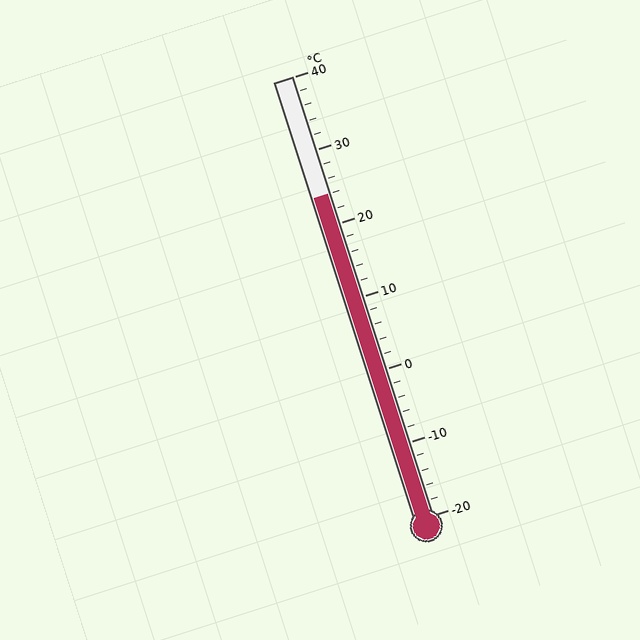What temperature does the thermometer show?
The thermometer shows approximately 24°C.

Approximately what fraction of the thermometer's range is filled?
The thermometer is filled to approximately 75% of its range.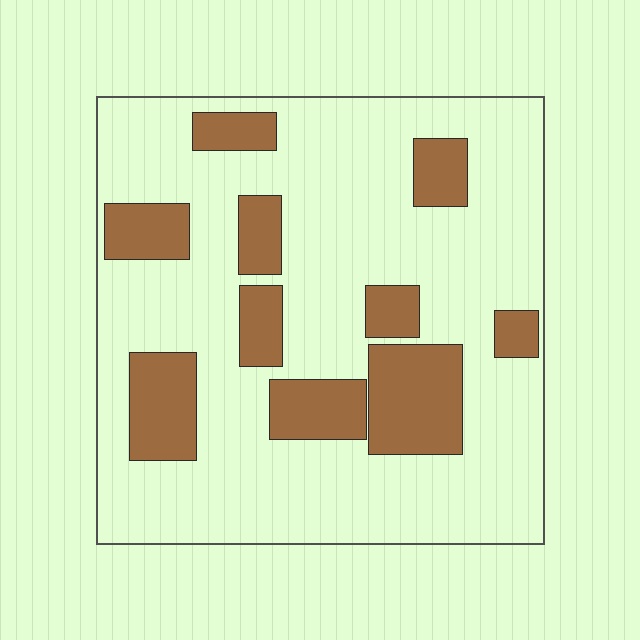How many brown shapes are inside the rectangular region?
10.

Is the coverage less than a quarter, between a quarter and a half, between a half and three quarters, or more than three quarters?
Less than a quarter.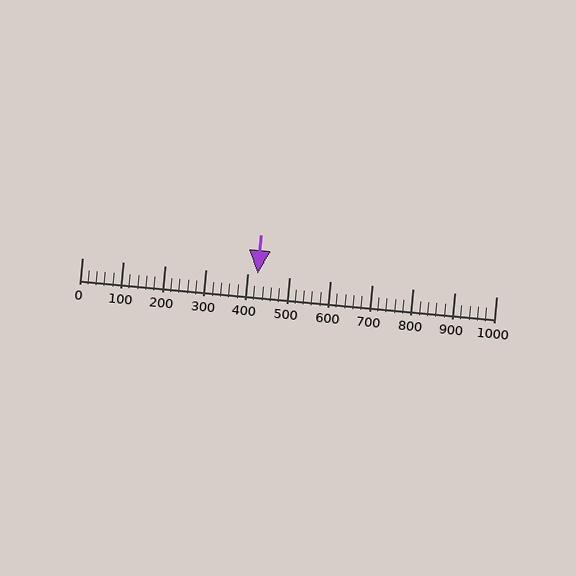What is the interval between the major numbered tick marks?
The major tick marks are spaced 100 units apart.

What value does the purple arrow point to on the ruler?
The purple arrow points to approximately 424.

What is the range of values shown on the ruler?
The ruler shows values from 0 to 1000.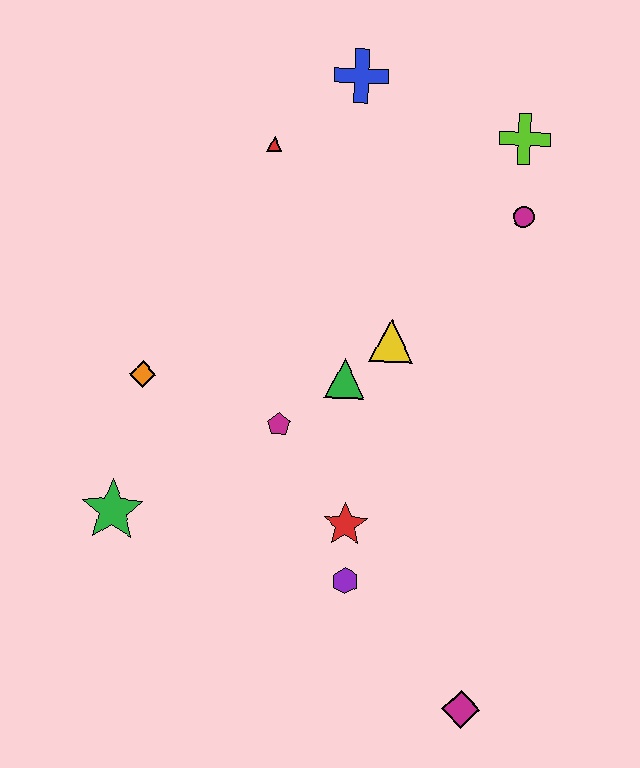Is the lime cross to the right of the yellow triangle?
Yes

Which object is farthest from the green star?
The lime cross is farthest from the green star.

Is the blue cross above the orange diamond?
Yes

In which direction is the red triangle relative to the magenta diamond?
The red triangle is above the magenta diamond.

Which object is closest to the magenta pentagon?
The green triangle is closest to the magenta pentagon.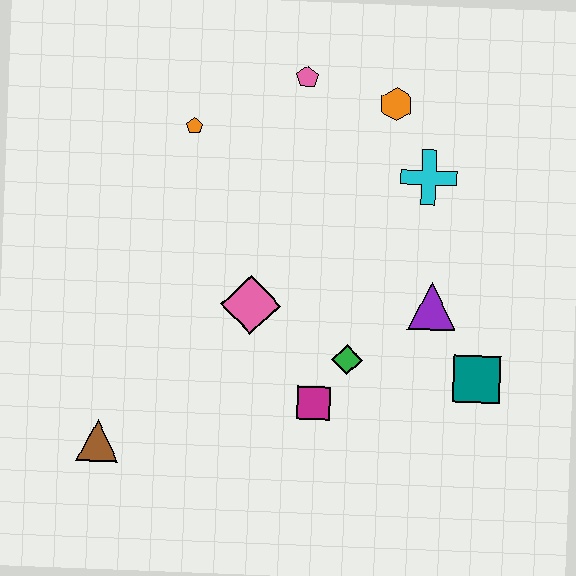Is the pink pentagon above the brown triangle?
Yes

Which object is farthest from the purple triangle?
The brown triangle is farthest from the purple triangle.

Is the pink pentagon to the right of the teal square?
No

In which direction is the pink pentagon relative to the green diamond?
The pink pentagon is above the green diamond.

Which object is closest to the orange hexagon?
The cyan cross is closest to the orange hexagon.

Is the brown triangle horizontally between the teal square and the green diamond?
No